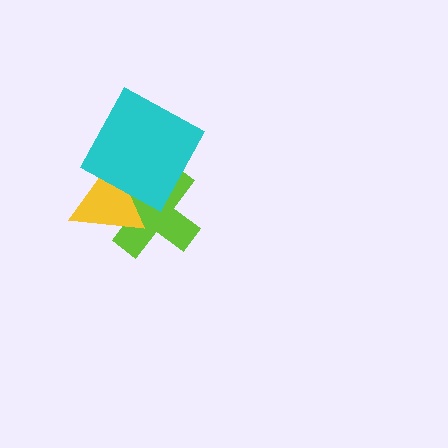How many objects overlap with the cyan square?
2 objects overlap with the cyan square.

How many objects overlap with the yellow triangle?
2 objects overlap with the yellow triangle.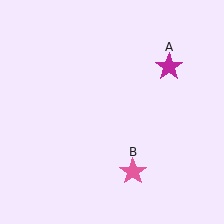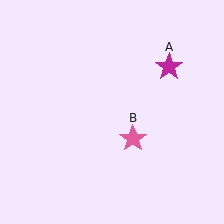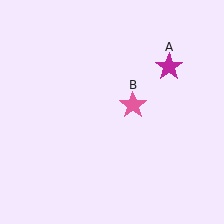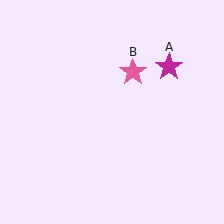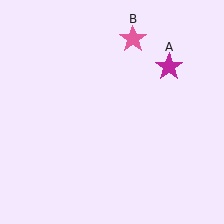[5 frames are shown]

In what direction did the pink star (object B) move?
The pink star (object B) moved up.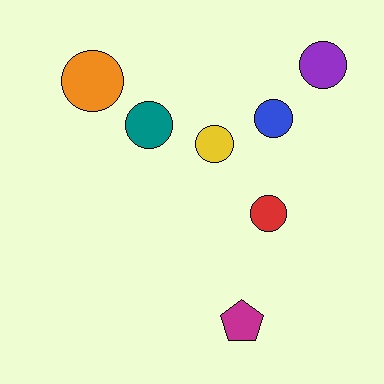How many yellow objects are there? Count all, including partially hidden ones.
There is 1 yellow object.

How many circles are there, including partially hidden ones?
There are 6 circles.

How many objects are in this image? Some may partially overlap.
There are 7 objects.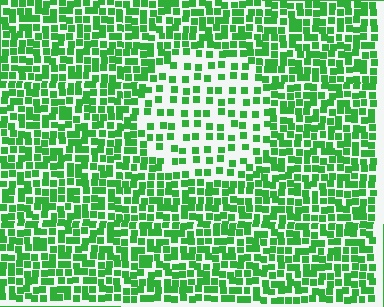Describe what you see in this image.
The image contains small green elements arranged at two different densities. A circle-shaped region is visible where the elements are less densely packed than the surrounding area.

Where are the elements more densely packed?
The elements are more densely packed outside the circle boundary.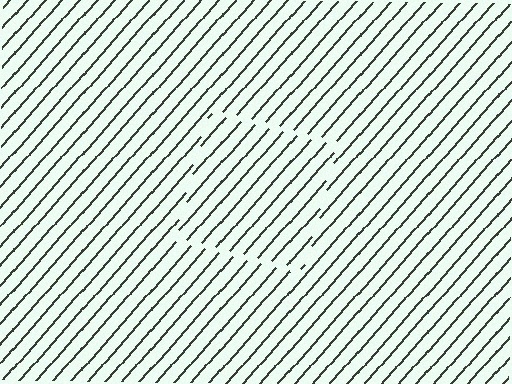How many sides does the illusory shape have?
4 sides — the line-ends trace a square.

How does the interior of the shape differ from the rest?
The interior of the shape contains the same grating, shifted by half a period — the contour is defined by the phase discontinuity where line-ends from the inner and outer gratings abut.